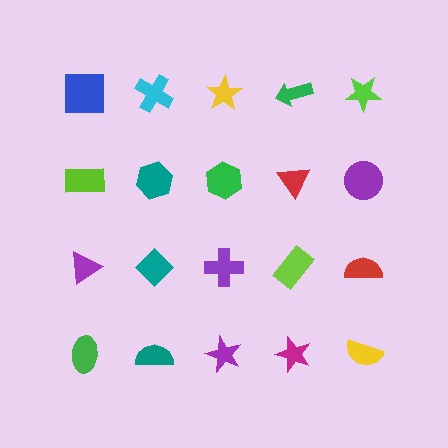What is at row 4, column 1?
A green ellipse.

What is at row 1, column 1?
A blue square.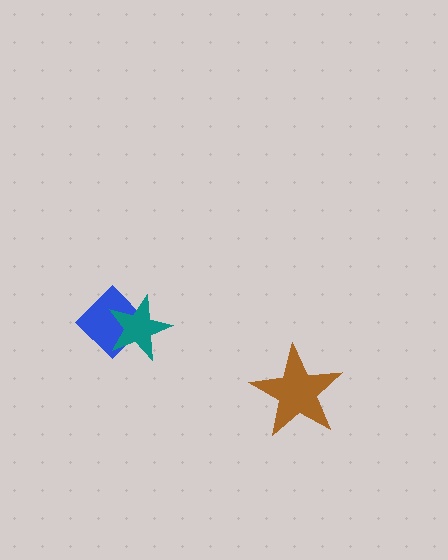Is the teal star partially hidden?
No, no other shape covers it.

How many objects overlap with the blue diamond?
1 object overlaps with the blue diamond.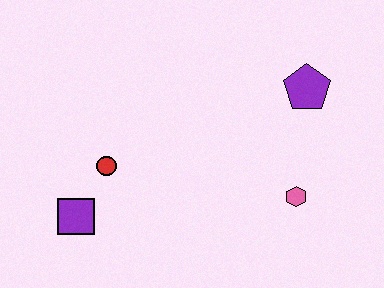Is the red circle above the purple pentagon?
No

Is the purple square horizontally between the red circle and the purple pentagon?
No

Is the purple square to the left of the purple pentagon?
Yes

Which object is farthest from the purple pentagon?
The purple square is farthest from the purple pentagon.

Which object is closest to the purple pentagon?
The pink hexagon is closest to the purple pentagon.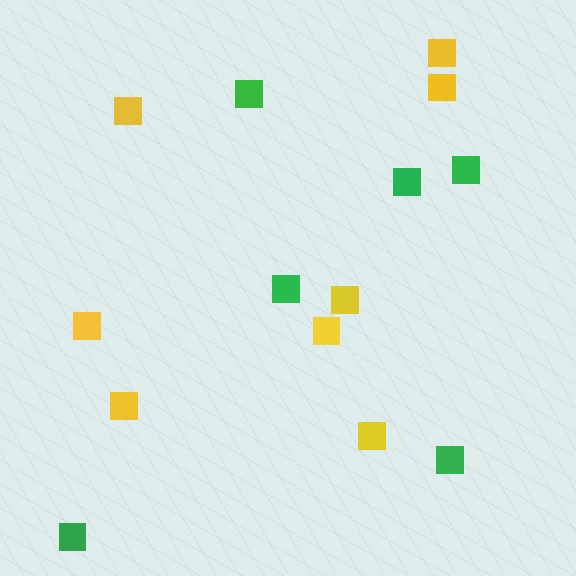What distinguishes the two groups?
There are 2 groups: one group of green squares (6) and one group of yellow squares (8).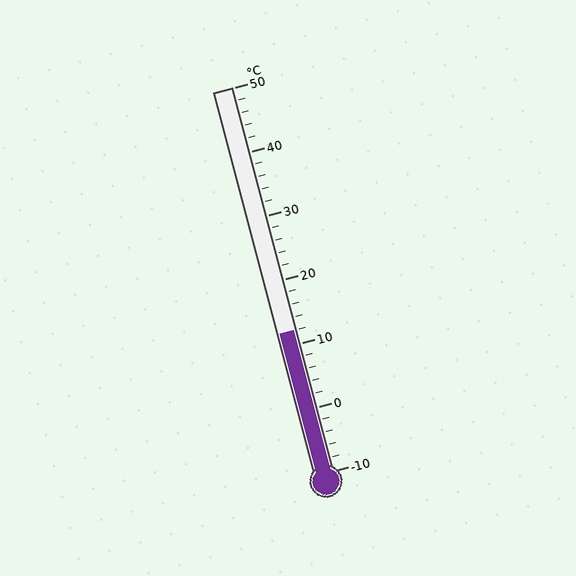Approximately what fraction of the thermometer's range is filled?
The thermometer is filled to approximately 35% of its range.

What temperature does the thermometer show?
The thermometer shows approximately 12°C.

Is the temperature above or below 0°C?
The temperature is above 0°C.